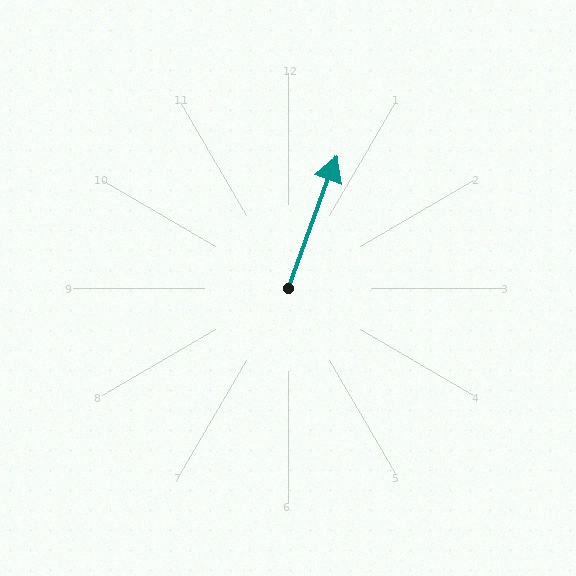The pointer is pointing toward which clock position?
Roughly 1 o'clock.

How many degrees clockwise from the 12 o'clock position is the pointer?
Approximately 20 degrees.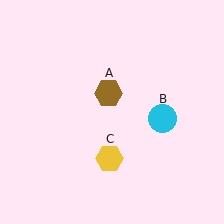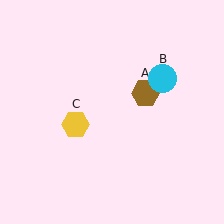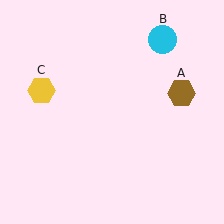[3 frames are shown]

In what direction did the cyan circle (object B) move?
The cyan circle (object B) moved up.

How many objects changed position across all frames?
3 objects changed position: brown hexagon (object A), cyan circle (object B), yellow hexagon (object C).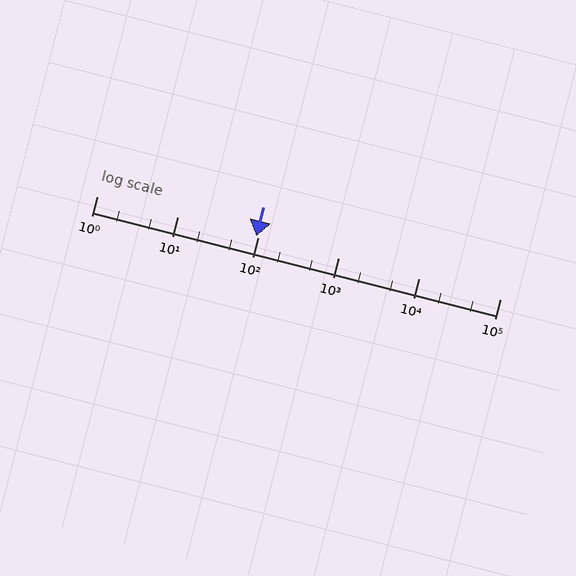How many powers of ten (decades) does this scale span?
The scale spans 5 decades, from 1 to 100000.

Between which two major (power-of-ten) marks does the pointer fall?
The pointer is between 10 and 100.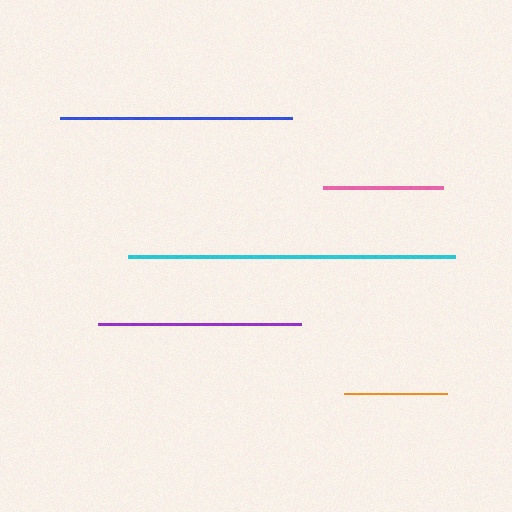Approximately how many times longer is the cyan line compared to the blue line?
The cyan line is approximately 1.4 times the length of the blue line.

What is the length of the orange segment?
The orange segment is approximately 103 pixels long.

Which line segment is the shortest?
The orange line is the shortest at approximately 103 pixels.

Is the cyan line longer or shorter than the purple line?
The cyan line is longer than the purple line.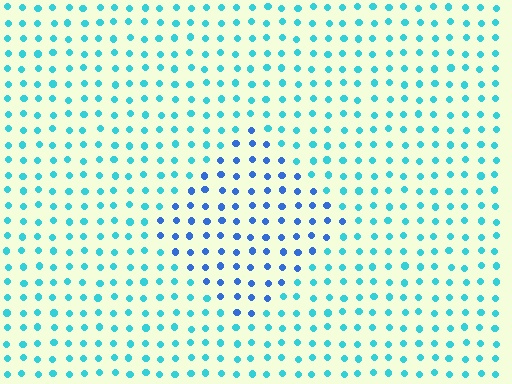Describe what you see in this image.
The image is filled with small cyan elements in a uniform arrangement. A diamond-shaped region is visible where the elements are tinted to a slightly different hue, forming a subtle color boundary.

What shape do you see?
I see a diamond.